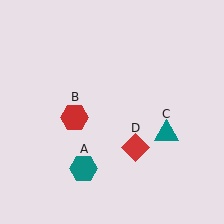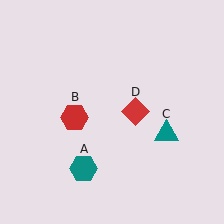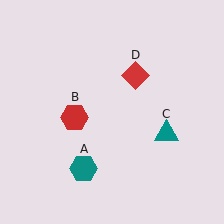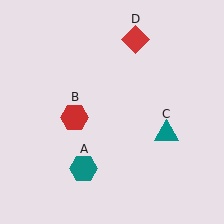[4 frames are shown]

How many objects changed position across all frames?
1 object changed position: red diamond (object D).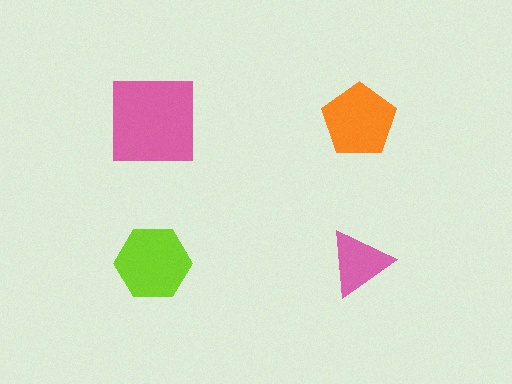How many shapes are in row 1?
2 shapes.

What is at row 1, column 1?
A pink square.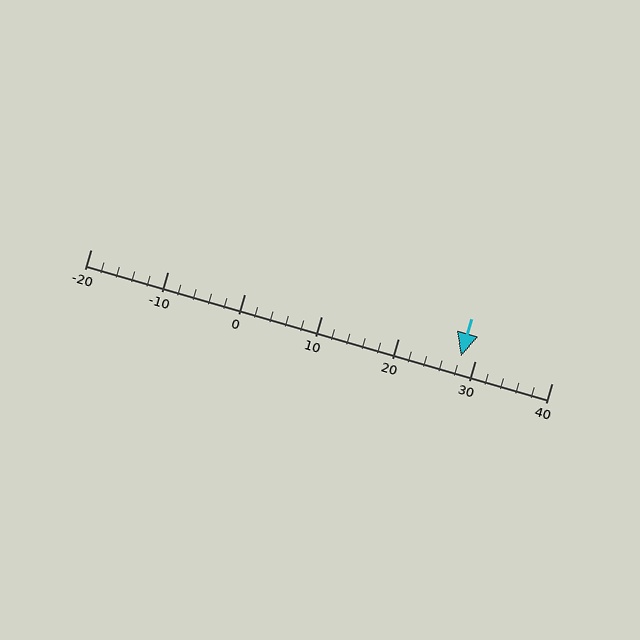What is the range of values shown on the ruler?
The ruler shows values from -20 to 40.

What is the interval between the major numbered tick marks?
The major tick marks are spaced 10 units apart.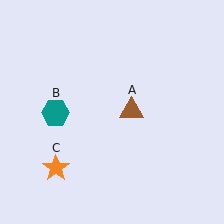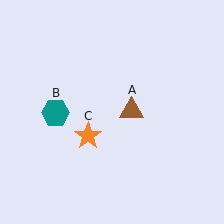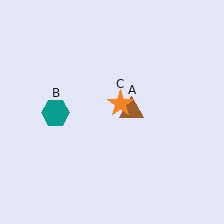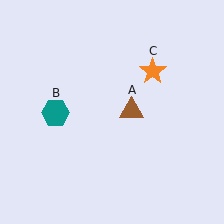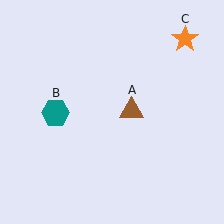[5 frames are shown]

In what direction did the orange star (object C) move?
The orange star (object C) moved up and to the right.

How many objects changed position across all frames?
1 object changed position: orange star (object C).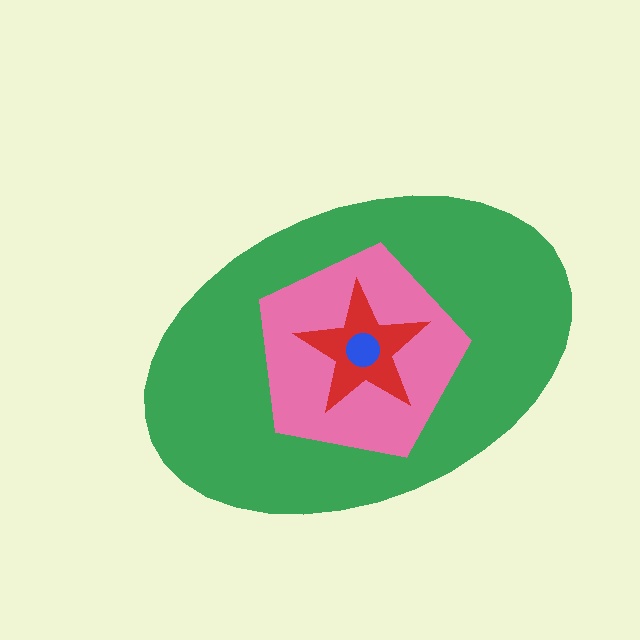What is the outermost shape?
The green ellipse.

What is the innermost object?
The blue circle.